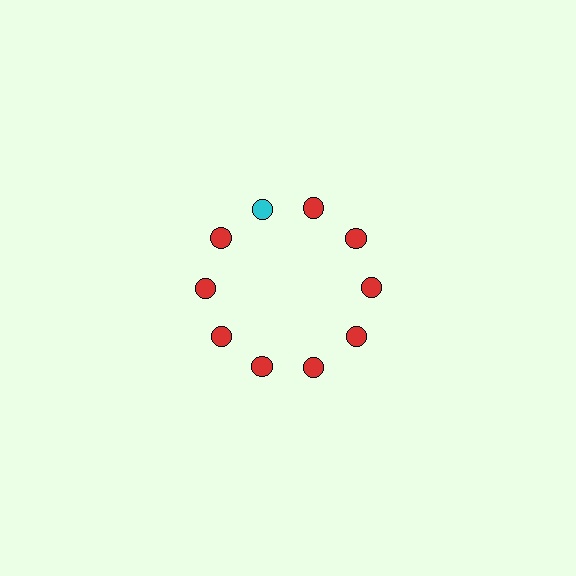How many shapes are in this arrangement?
There are 10 shapes arranged in a ring pattern.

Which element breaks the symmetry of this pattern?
The cyan circle at roughly the 11 o'clock position breaks the symmetry. All other shapes are red circles.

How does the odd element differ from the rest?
It has a different color: cyan instead of red.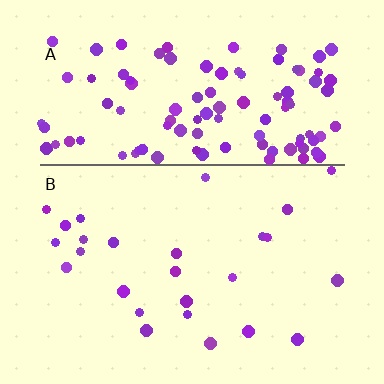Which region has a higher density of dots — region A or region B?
A (the top).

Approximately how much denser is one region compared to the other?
Approximately 4.5× — region A over region B.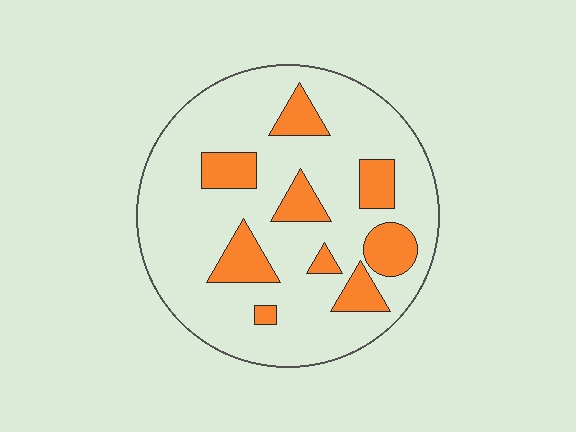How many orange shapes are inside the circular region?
9.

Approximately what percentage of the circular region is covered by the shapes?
Approximately 20%.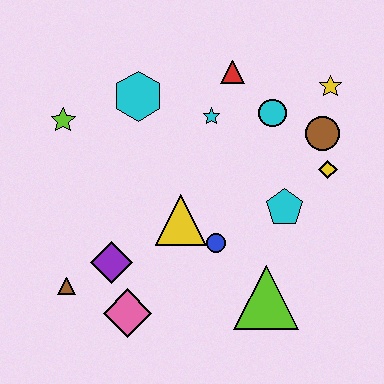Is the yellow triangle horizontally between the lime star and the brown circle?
Yes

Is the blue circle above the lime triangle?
Yes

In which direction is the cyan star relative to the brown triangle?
The cyan star is above the brown triangle.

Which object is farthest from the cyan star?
The brown triangle is farthest from the cyan star.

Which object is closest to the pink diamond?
The purple diamond is closest to the pink diamond.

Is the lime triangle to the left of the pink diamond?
No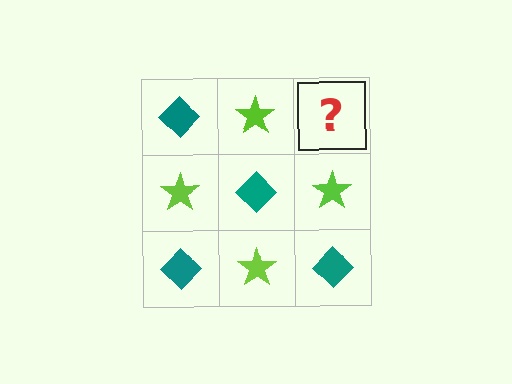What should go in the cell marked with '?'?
The missing cell should contain a teal diamond.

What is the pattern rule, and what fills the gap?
The rule is that it alternates teal diamond and lime star in a checkerboard pattern. The gap should be filled with a teal diamond.